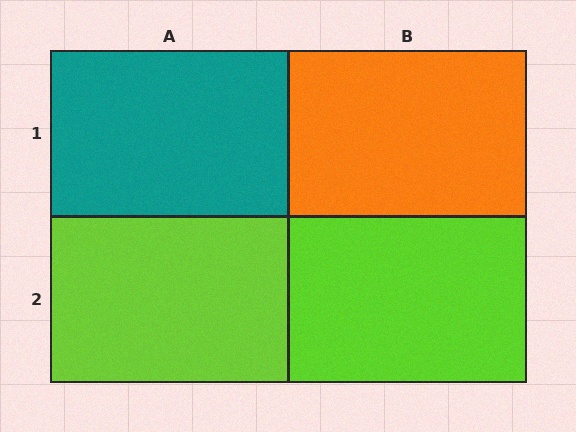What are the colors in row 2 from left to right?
Lime, lime.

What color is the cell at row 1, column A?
Teal.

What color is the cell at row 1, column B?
Orange.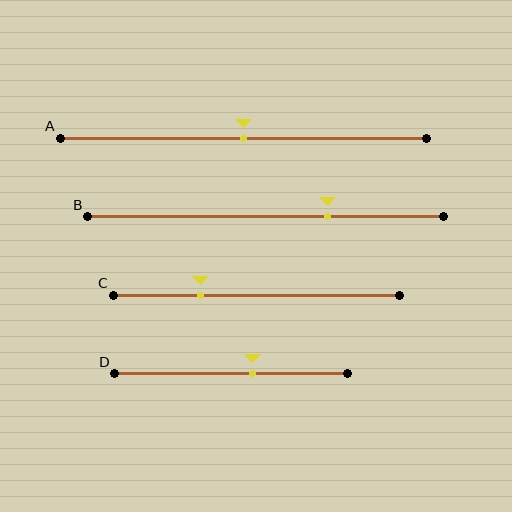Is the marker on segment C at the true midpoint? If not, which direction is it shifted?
No, the marker on segment C is shifted to the left by about 20% of the segment length.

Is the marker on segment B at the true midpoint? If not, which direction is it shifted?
No, the marker on segment B is shifted to the right by about 17% of the segment length.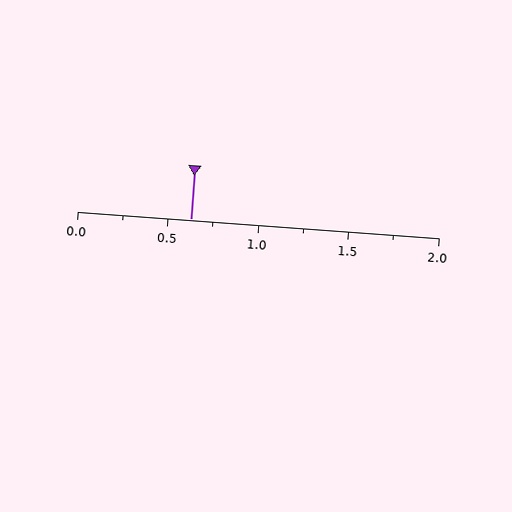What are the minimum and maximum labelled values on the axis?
The axis runs from 0.0 to 2.0.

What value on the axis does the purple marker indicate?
The marker indicates approximately 0.62.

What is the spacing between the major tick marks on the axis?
The major ticks are spaced 0.5 apart.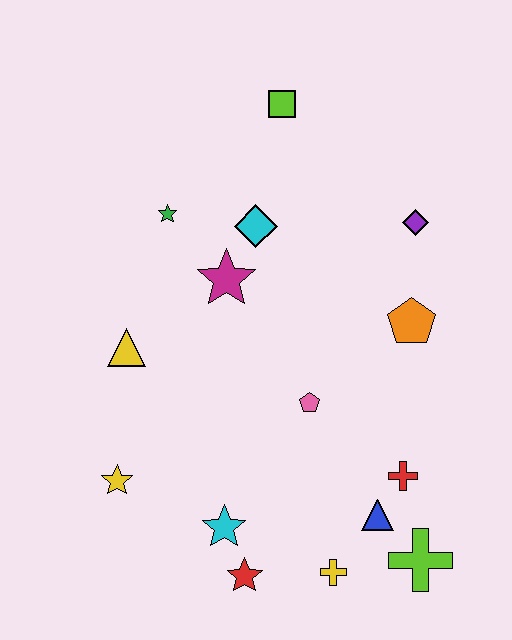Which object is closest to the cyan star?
The red star is closest to the cyan star.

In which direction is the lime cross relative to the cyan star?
The lime cross is to the right of the cyan star.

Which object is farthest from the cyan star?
The lime square is farthest from the cyan star.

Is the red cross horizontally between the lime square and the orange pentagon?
Yes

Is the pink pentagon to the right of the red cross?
No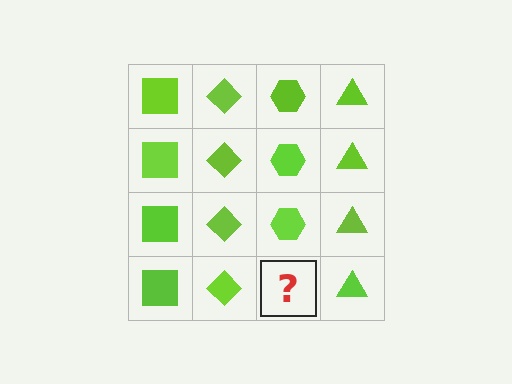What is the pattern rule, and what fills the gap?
The rule is that each column has a consistent shape. The gap should be filled with a lime hexagon.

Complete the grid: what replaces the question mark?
The question mark should be replaced with a lime hexagon.